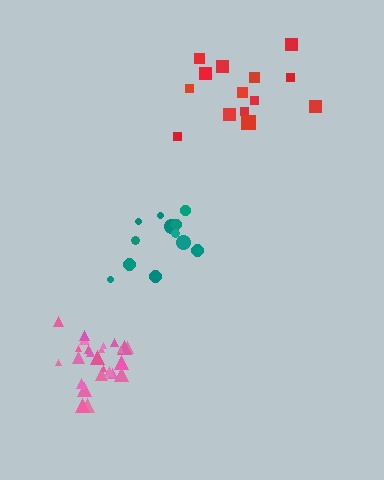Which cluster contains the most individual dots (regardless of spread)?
Pink (26).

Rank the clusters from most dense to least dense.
pink, teal, red.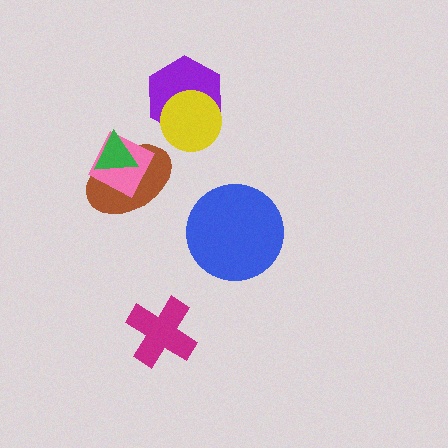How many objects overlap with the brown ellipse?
2 objects overlap with the brown ellipse.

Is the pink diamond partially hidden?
Yes, it is partially covered by another shape.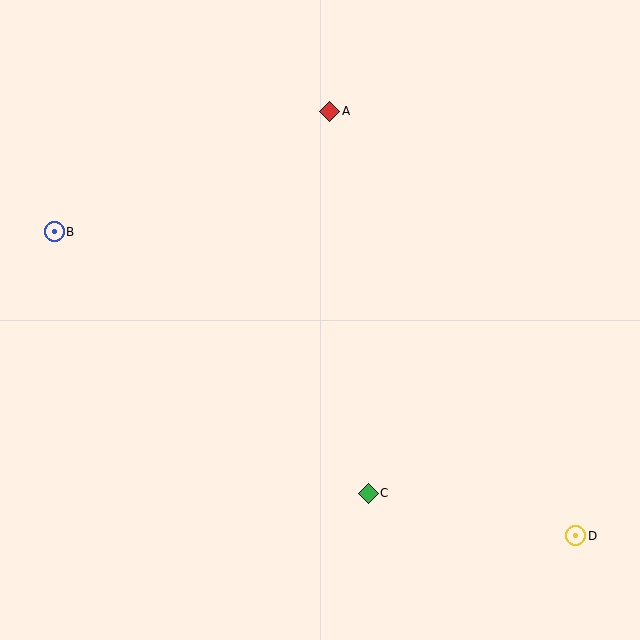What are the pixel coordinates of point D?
Point D is at (576, 536).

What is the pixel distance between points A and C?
The distance between A and C is 384 pixels.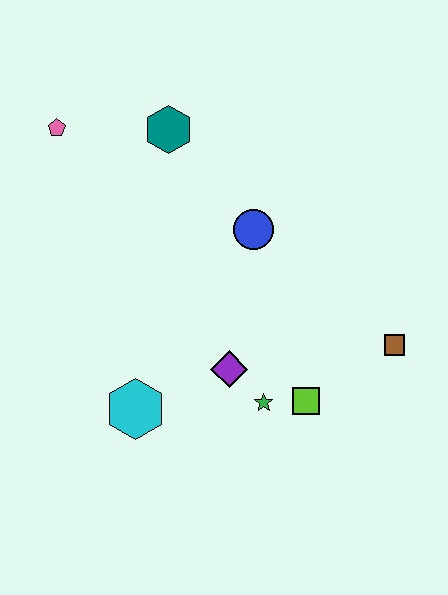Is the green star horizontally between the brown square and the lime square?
No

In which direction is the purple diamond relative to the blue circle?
The purple diamond is below the blue circle.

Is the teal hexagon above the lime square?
Yes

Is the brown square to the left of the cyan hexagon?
No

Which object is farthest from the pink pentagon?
The brown square is farthest from the pink pentagon.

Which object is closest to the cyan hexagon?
The purple diamond is closest to the cyan hexagon.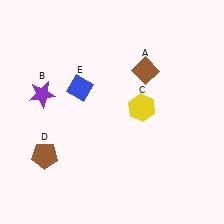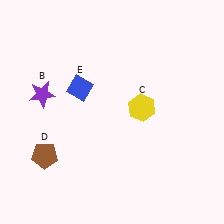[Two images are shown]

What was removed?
The brown diamond (A) was removed in Image 2.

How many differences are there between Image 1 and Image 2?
There is 1 difference between the two images.